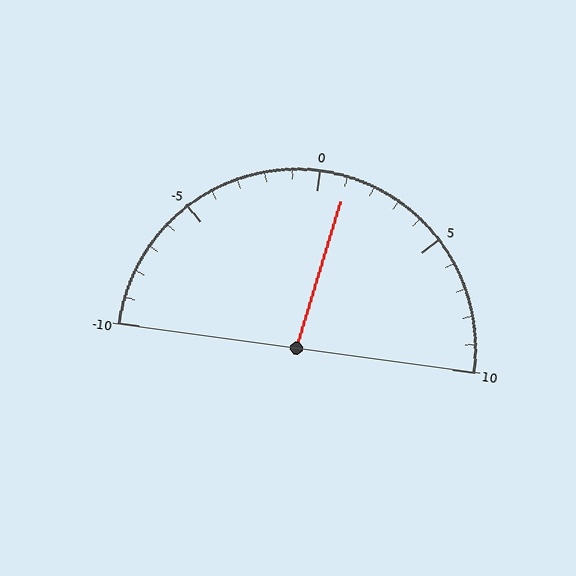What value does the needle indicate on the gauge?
The needle indicates approximately 1.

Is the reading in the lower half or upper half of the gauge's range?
The reading is in the upper half of the range (-10 to 10).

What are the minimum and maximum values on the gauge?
The gauge ranges from -10 to 10.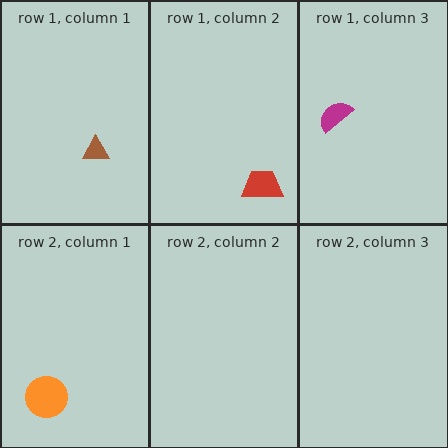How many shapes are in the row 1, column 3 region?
1.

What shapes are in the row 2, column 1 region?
The orange circle.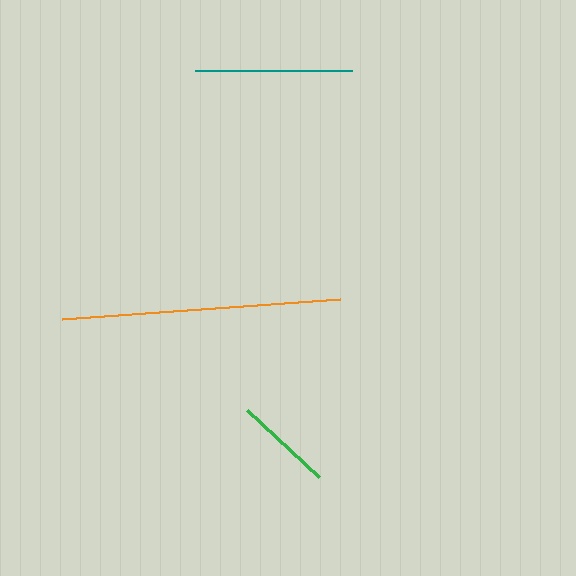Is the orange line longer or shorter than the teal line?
The orange line is longer than the teal line.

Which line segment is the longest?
The orange line is the longest at approximately 279 pixels.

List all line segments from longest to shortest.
From longest to shortest: orange, teal, green.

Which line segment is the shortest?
The green line is the shortest at approximately 98 pixels.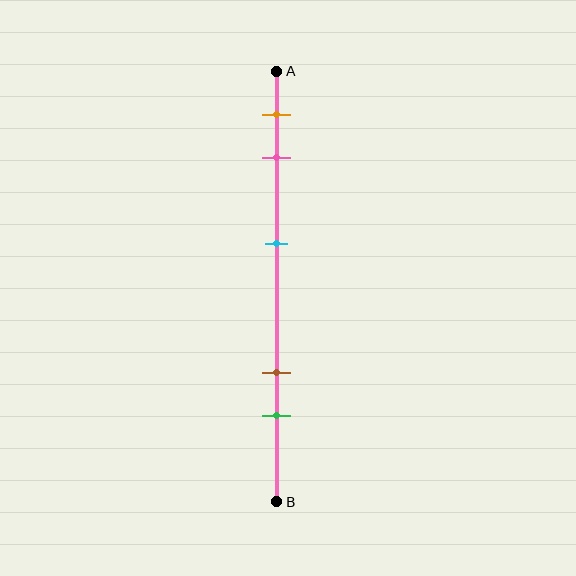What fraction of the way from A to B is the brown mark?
The brown mark is approximately 70% (0.7) of the way from A to B.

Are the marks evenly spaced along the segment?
No, the marks are not evenly spaced.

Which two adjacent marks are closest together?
The orange and pink marks are the closest adjacent pair.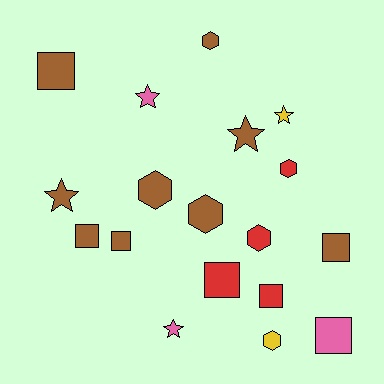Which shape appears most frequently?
Square, with 7 objects.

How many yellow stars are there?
There is 1 yellow star.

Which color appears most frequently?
Brown, with 9 objects.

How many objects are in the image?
There are 18 objects.